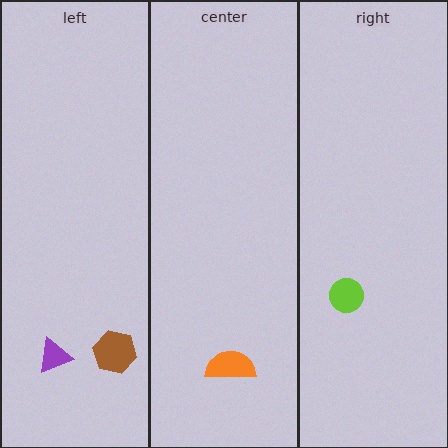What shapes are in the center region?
The orange semicircle.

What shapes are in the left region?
The purple triangle, the brown hexagon.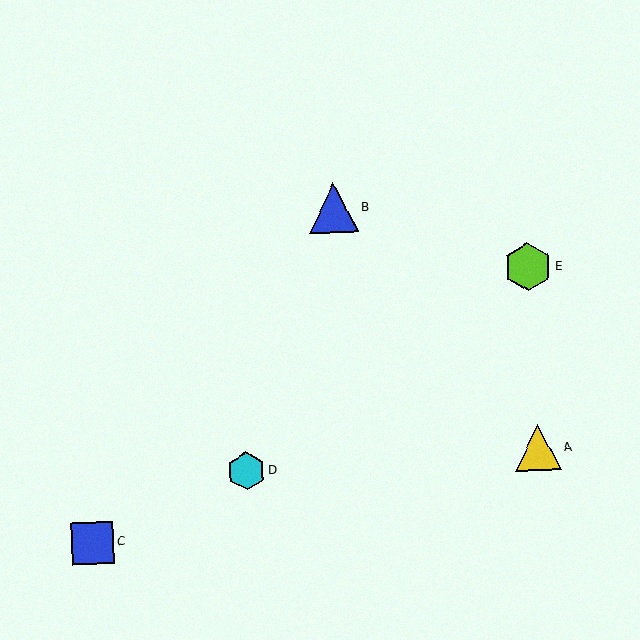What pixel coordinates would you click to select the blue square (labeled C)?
Click at (93, 543) to select the blue square C.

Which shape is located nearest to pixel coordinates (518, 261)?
The lime hexagon (labeled E) at (528, 267) is nearest to that location.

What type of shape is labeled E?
Shape E is a lime hexagon.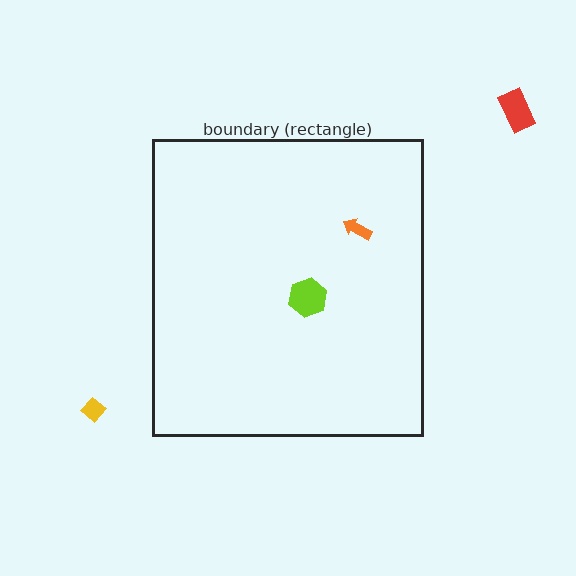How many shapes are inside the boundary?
2 inside, 2 outside.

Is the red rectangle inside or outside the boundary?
Outside.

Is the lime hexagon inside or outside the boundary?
Inside.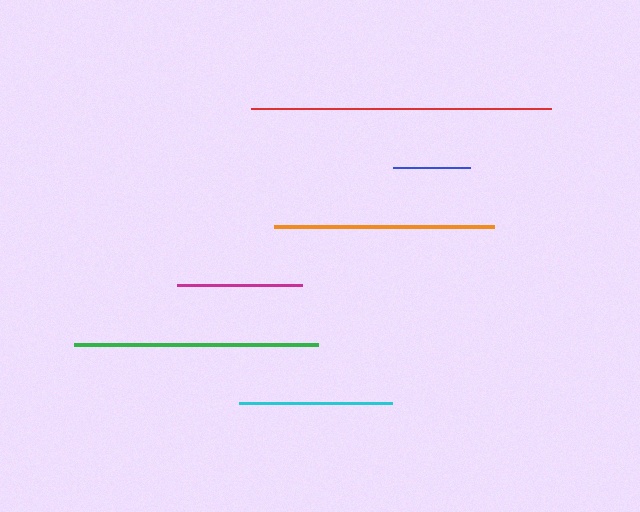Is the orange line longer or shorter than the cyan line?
The orange line is longer than the cyan line.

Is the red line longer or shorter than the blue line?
The red line is longer than the blue line.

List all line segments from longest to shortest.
From longest to shortest: red, green, orange, cyan, magenta, blue.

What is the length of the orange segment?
The orange segment is approximately 220 pixels long.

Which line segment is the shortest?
The blue line is the shortest at approximately 77 pixels.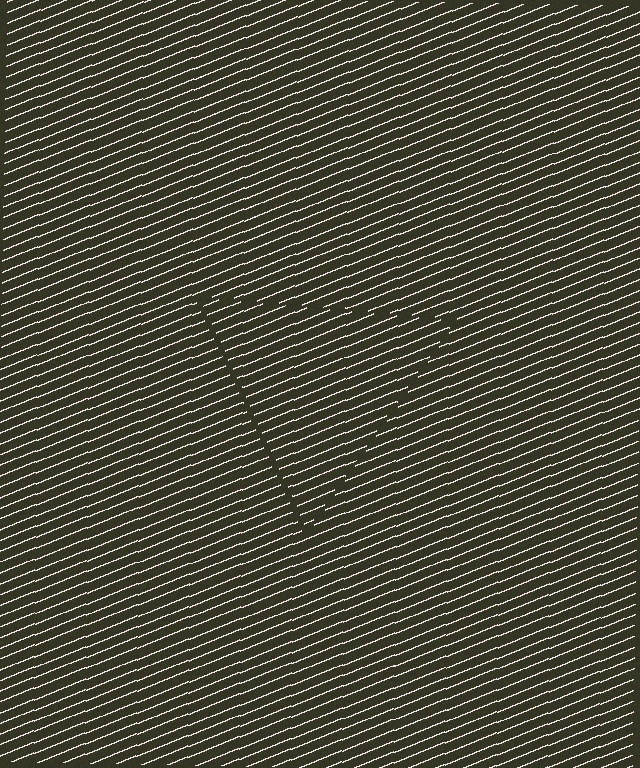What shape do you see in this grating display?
An illusory triangle. The interior of the shape contains the same grating, shifted by half a period — the contour is defined by the phase discontinuity where line-ends from the inner and outer gratings abut.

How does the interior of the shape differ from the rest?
The interior of the shape contains the same grating, shifted by half a period — the contour is defined by the phase discontinuity where line-ends from the inner and outer gratings abut.